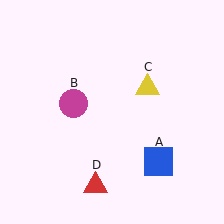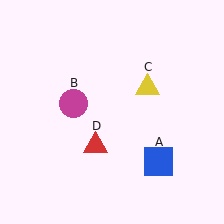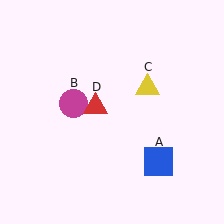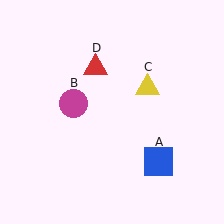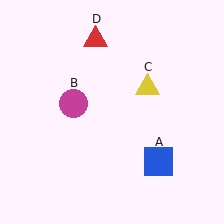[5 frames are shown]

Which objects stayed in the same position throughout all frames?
Blue square (object A) and magenta circle (object B) and yellow triangle (object C) remained stationary.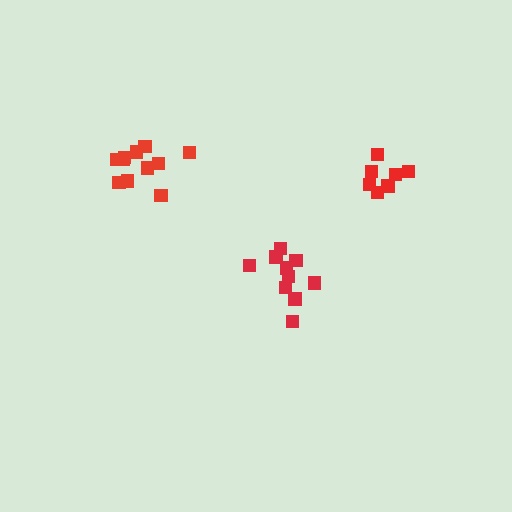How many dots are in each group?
Group 1: 7 dots, Group 2: 11 dots, Group 3: 10 dots (28 total).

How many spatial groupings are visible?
There are 3 spatial groupings.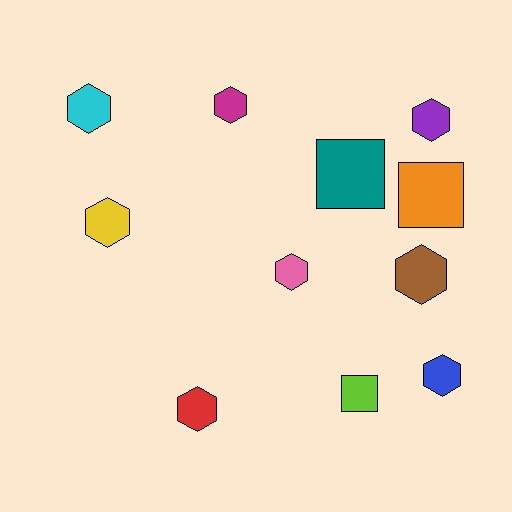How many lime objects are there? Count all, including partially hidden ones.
There is 1 lime object.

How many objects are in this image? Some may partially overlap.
There are 11 objects.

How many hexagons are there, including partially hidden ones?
There are 8 hexagons.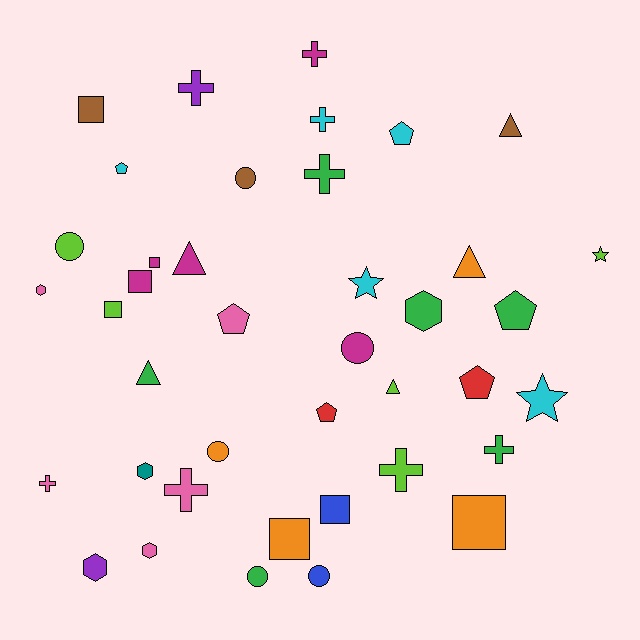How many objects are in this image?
There are 40 objects.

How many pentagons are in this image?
There are 6 pentagons.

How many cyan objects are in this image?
There are 5 cyan objects.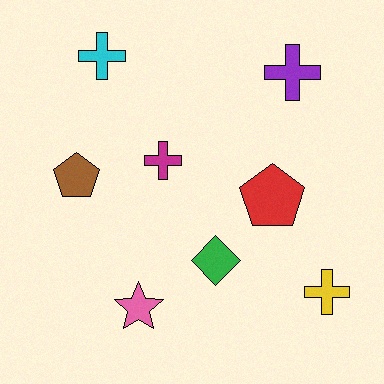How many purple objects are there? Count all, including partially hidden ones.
There is 1 purple object.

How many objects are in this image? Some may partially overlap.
There are 8 objects.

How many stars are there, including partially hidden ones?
There is 1 star.